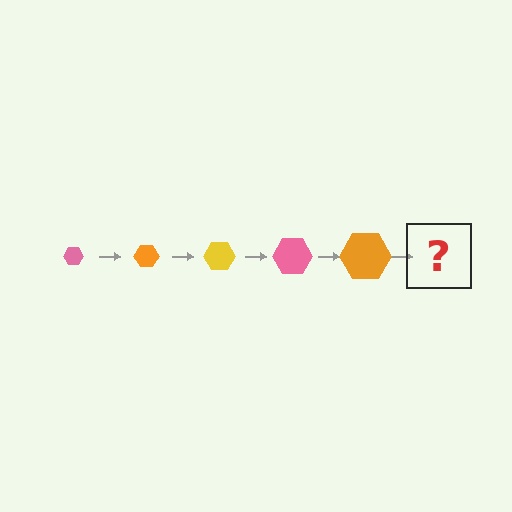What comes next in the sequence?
The next element should be a yellow hexagon, larger than the previous one.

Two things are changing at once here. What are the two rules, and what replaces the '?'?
The two rules are that the hexagon grows larger each step and the color cycles through pink, orange, and yellow. The '?' should be a yellow hexagon, larger than the previous one.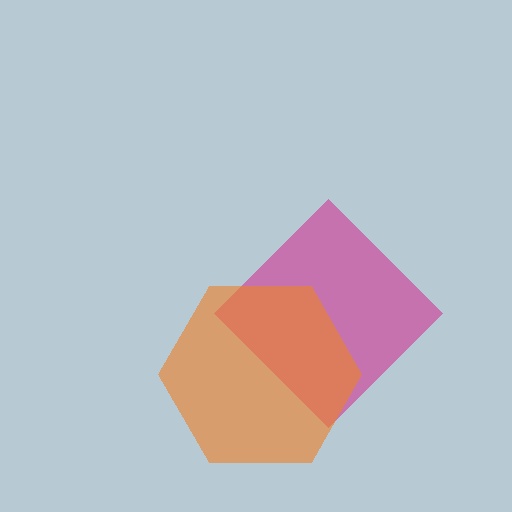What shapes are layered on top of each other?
The layered shapes are: a magenta diamond, an orange hexagon.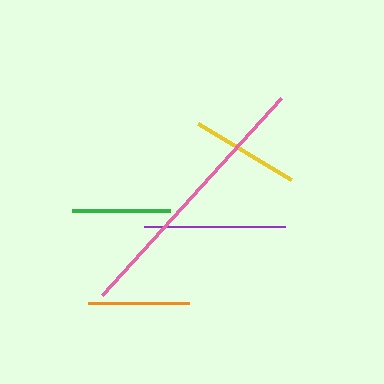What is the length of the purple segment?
The purple segment is approximately 141 pixels long.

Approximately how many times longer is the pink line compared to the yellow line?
The pink line is approximately 2.4 times the length of the yellow line.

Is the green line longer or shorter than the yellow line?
The yellow line is longer than the green line.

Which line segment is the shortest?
The green line is the shortest at approximately 98 pixels.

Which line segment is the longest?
The pink line is the longest at approximately 266 pixels.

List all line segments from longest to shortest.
From longest to shortest: pink, purple, yellow, orange, green.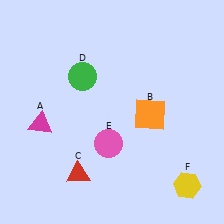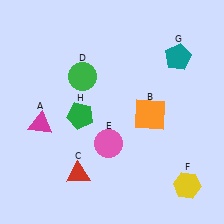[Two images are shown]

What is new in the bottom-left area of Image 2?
A green pentagon (H) was added in the bottom-left area of Image 2.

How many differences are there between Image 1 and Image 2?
There are 2 differences between the two images.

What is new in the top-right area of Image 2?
A teal pentagon (G) was added in the top-right area of Image 2.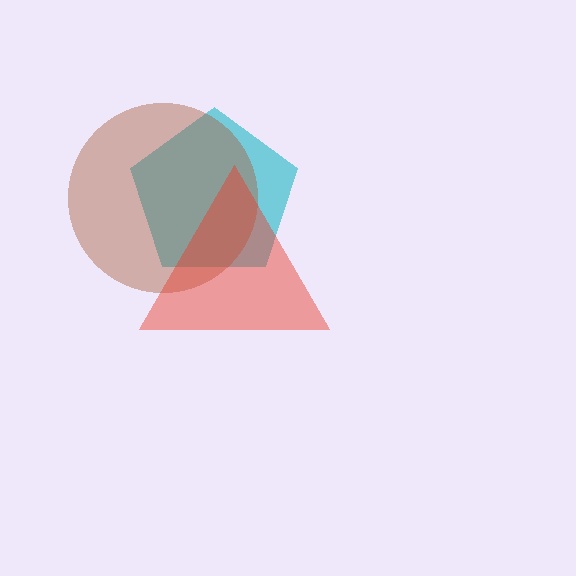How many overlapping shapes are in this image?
There are 3 overlapping shapes in the image.